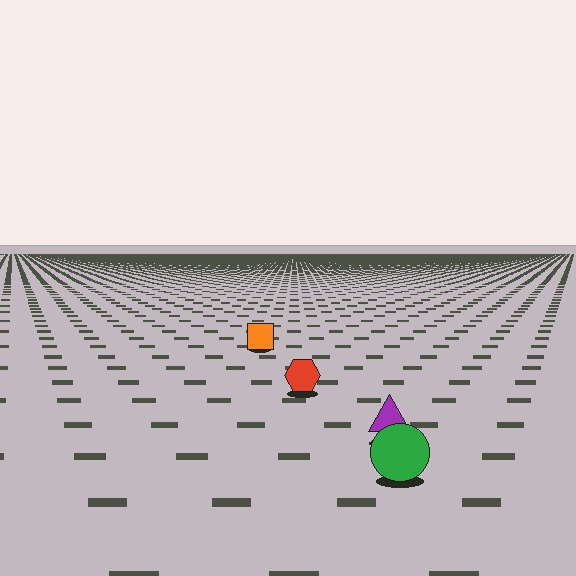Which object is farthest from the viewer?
The orange square is farthest from the viewer. It appears smaller and the ground texture around it is denser.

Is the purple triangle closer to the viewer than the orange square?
Yes. The purple triangle is closer — you can tell from the texture gradient: the ground texture is coarser near it.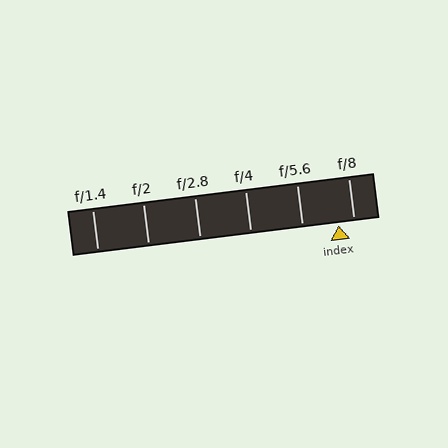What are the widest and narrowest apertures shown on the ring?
The widest aperture shown is f/1.4 and the narrowest is f/8.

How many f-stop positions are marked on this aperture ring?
There are 6 f-stop positions marked.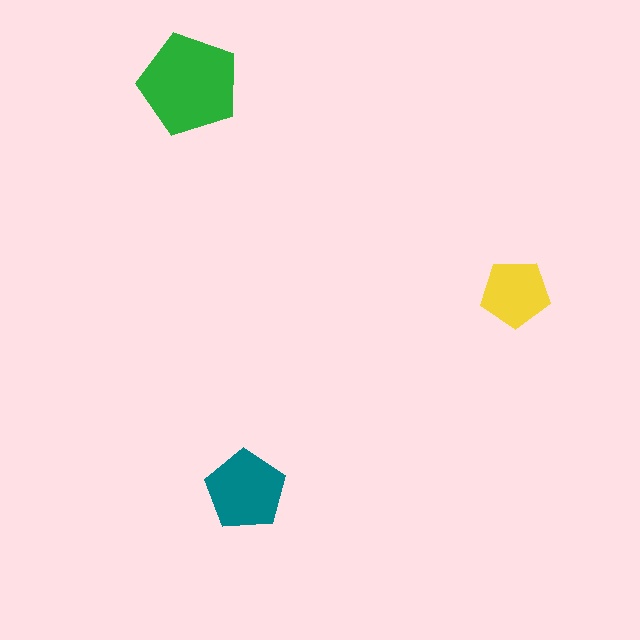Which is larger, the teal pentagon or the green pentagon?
The green one.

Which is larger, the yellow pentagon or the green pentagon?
The green one.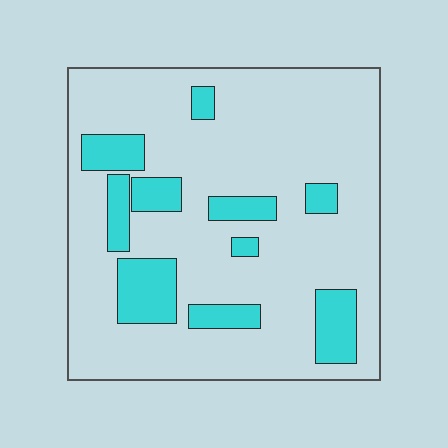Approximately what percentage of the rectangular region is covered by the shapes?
Approximately 20%.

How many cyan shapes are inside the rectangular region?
10.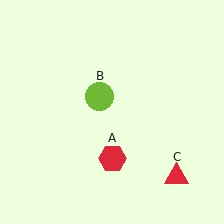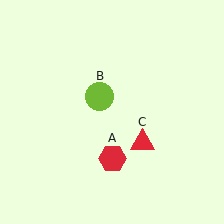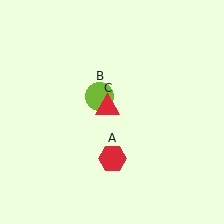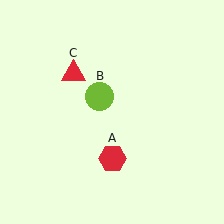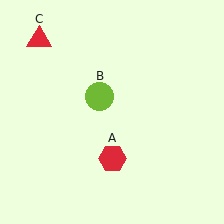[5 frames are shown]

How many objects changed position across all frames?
1 object changed position: red triangle (object C).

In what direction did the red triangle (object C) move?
The red triangle (object C) moved up and to the left.